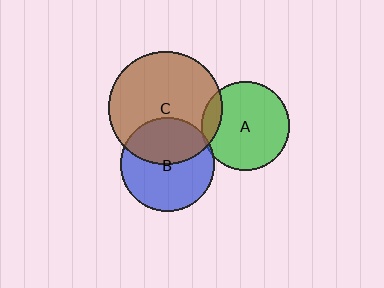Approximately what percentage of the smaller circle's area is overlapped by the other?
Approximately 40%.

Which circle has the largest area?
Circle C (brown).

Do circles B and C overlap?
Yes.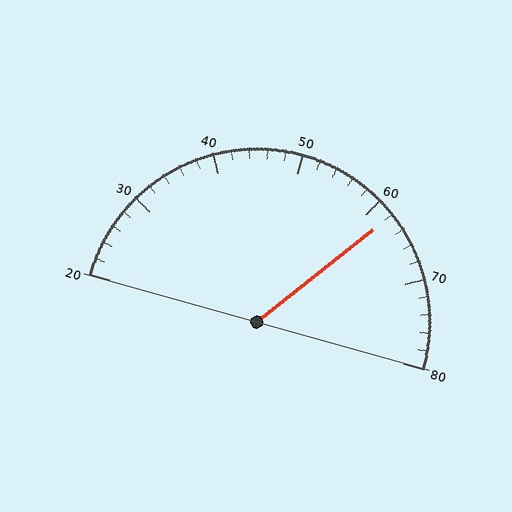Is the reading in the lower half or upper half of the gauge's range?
The reading is in the upper half of the range (20 to 80).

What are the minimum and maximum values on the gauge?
The gauge ranges from 20 to 80.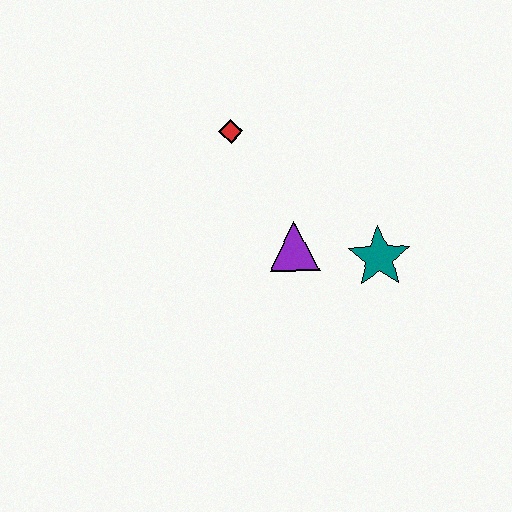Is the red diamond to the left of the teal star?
Yes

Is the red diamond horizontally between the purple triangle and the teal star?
No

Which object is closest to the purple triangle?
The teal star is closest to the purple triangle.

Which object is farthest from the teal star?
The red diamond is farthest from the teal star.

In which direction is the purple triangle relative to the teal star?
The purple triangle is to the left of the teal star.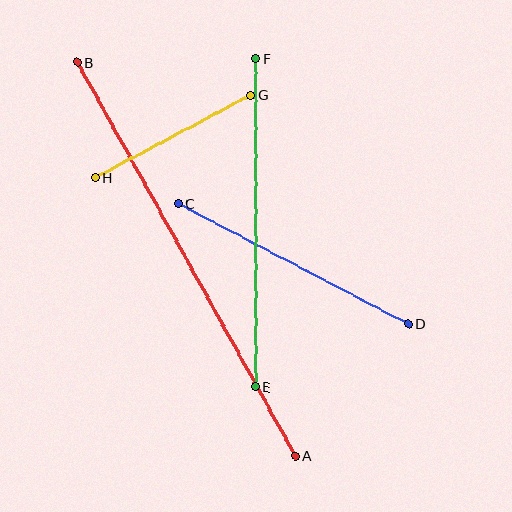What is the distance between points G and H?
The distance is approximately 176 pixels.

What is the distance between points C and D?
The distance is approximately 260 pixels.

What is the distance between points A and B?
The distance is approximately 450 pixels.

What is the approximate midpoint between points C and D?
The midpoint is at approximately (293, 264) pixels.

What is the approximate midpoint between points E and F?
The midpoint is at approximately (256, 223) pixels.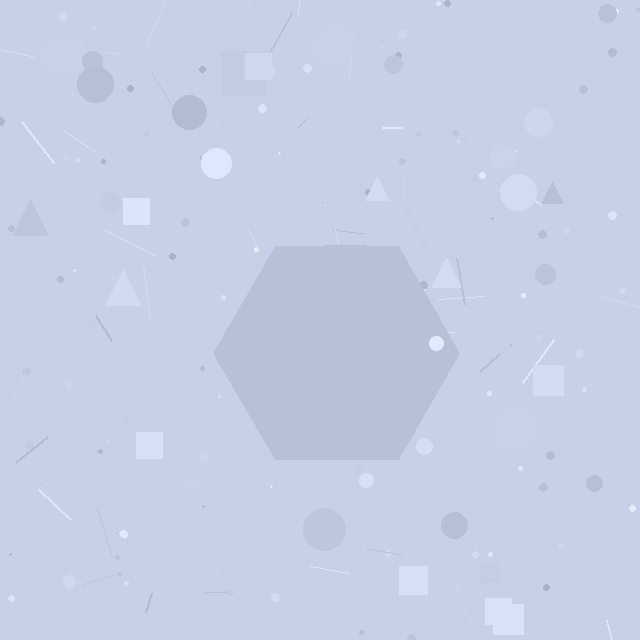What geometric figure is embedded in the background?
A hexagon is embedded in the background.